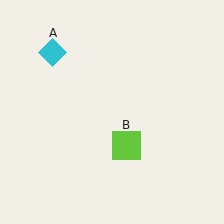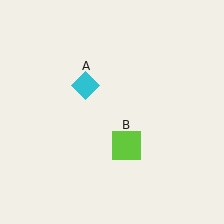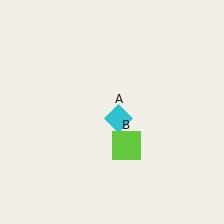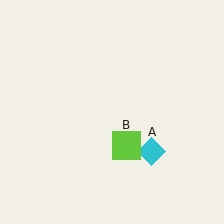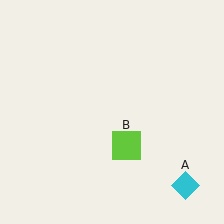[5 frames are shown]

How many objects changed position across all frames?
1 object changed position: cyan diamond (object A).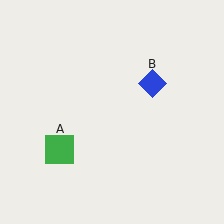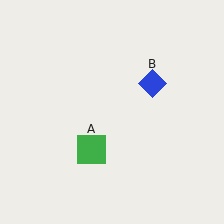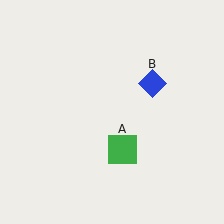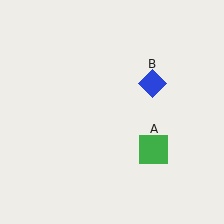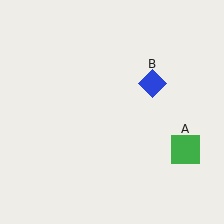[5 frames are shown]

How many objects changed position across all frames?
1 object changed position: green square (object A).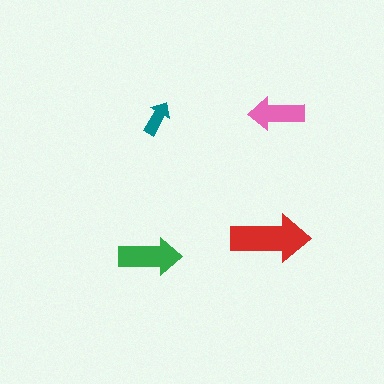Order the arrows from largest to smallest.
the red one, the green one, the pink one, the teal one.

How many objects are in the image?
There are 4 objects in the image.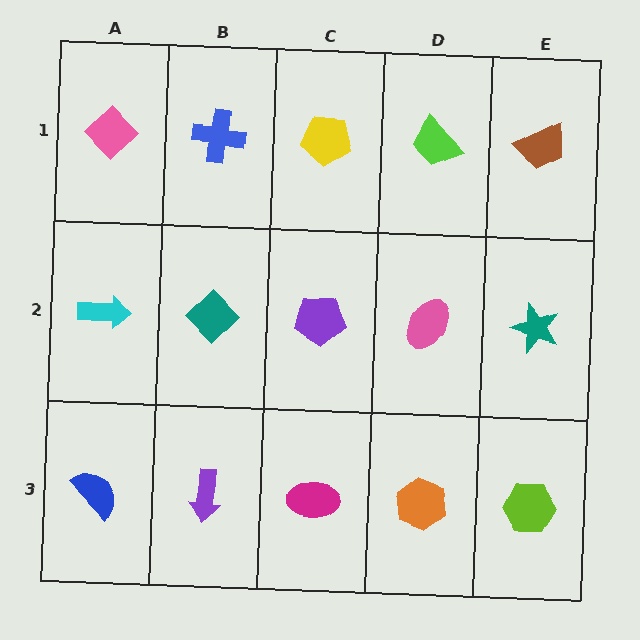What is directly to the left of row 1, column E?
A lime trapezoid.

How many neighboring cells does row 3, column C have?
3.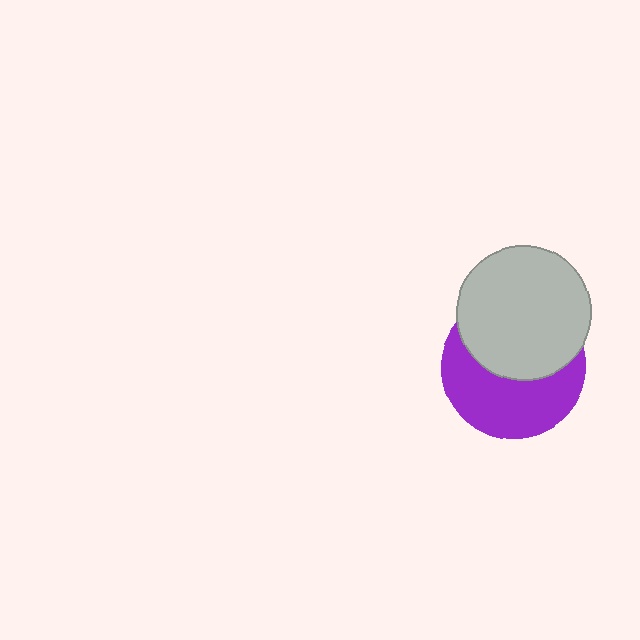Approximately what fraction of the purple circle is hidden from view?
Roughly 48% of the purple circle is hidden behind the light gray circle.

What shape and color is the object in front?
The object in front is a light gray circle.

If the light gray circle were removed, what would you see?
You would see the complete purple circle.